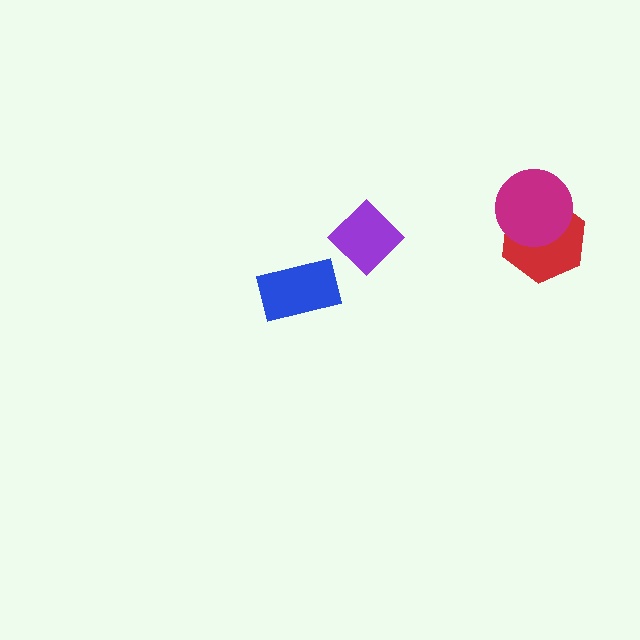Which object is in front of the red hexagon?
The magenta circle is in front of the red hexagon.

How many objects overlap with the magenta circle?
1 object overlaps with the magenta circle.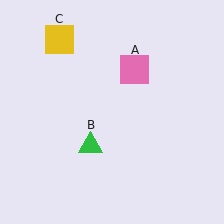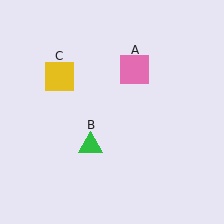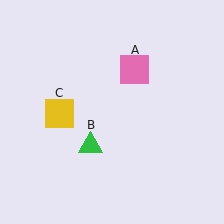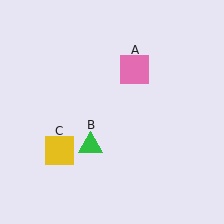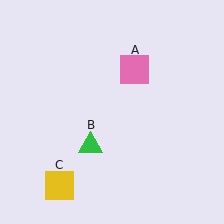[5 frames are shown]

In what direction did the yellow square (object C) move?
The yellow square (object C) moved down.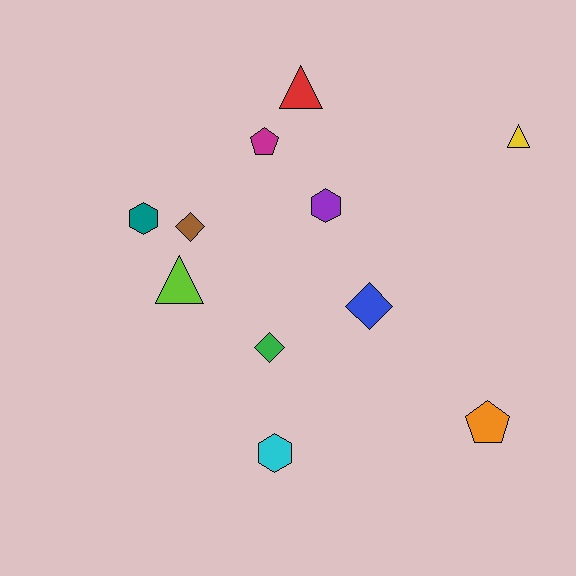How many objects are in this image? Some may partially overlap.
There are 11 objects.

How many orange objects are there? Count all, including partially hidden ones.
There is 1 orange object.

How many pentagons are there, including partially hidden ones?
There are 2 pentagons.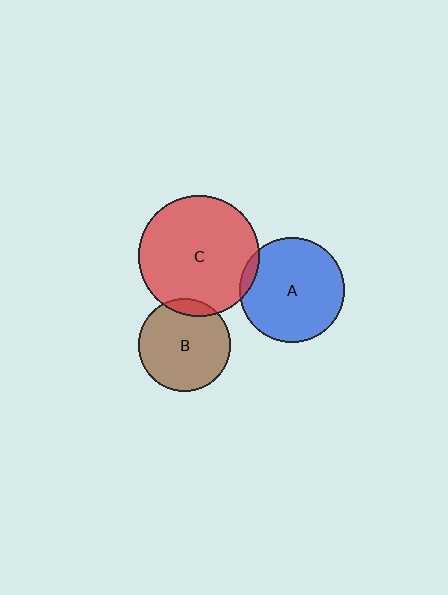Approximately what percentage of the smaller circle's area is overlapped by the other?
Approximately 10%.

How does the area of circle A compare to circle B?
Approximately 1.3 times.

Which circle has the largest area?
Circle C (red).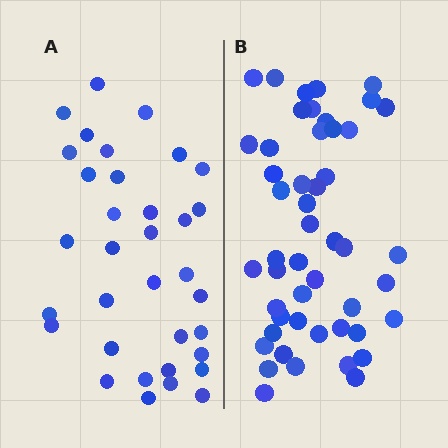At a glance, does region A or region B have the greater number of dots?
Region B (the right region) has more dots.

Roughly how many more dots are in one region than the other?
Region B has approximately 15 more dots than region A.